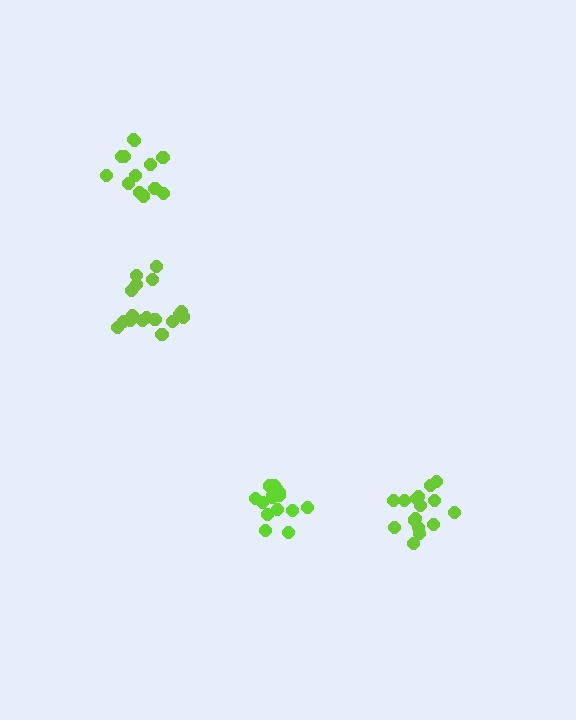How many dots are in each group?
Group 1: 13 dots, Group 2: 19 dots, Group 3: 16 dots, Group 4: 16 dots (64 total).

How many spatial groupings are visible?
There are 4 spatial groupings.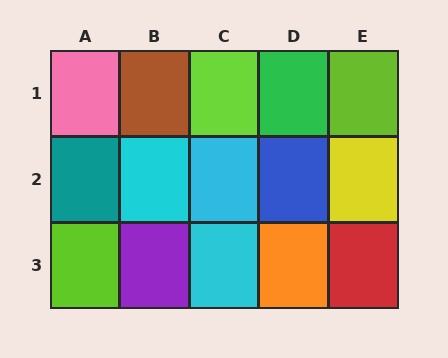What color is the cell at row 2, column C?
Cyan.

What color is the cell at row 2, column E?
Yellow.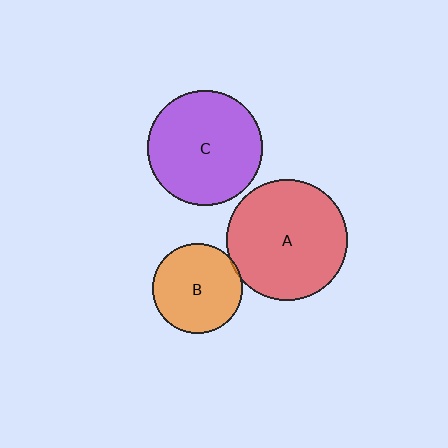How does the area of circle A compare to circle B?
Approximately 1.8 times.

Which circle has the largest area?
Circle A (red).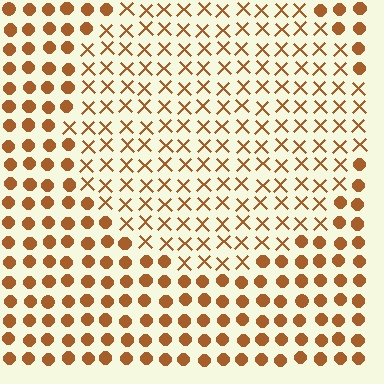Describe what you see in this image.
The image is filled with small brown elements arranged in a uniform grid. A circle-shaped region contains X marks, while the surrounding area contains circles. The boundary is defined purely by the change in element shape.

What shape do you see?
I see a circle.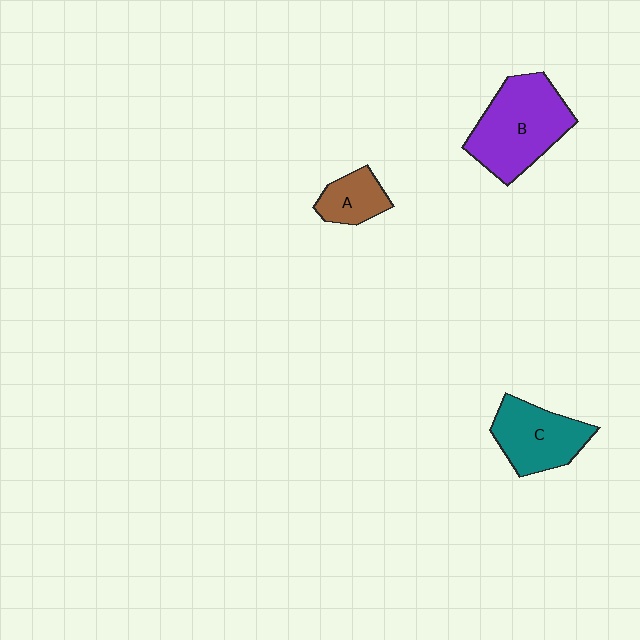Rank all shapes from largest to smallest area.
From largest to smallest: B (purple), C (teal), A (brown).